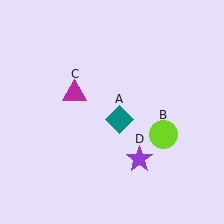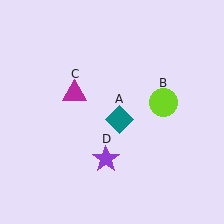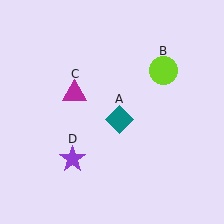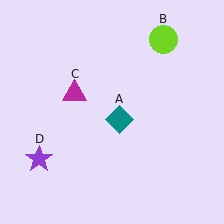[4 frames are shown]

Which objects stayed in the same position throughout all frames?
Teal diamond (object A) and magenta triangle (object C) remained stationary.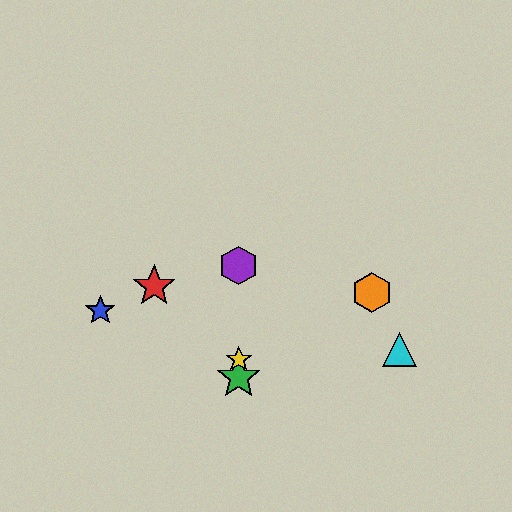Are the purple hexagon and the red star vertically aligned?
No, the purple hexagon is at x≈239 and the red star is at x≈154.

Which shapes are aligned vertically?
The green star, the yellow star, the purple hexagon are aligned vertically.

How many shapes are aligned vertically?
3 shapes (the green star, the yellow star, the purple hexagon) are aligned vertically.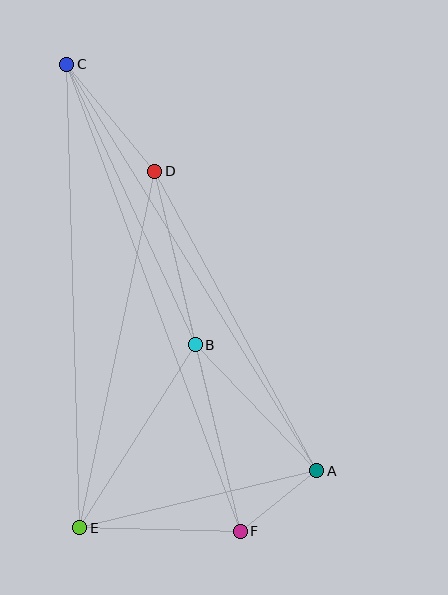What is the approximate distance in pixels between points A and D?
The distance between A and D is approximately 340 pixels.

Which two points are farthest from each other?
Points C and F are farthest from each other.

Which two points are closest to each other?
Points A and F are closest to each other.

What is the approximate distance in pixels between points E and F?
The distance between E and F is approximately 160 pixels.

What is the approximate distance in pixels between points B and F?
The distance between B and F is approximately 192 pixels.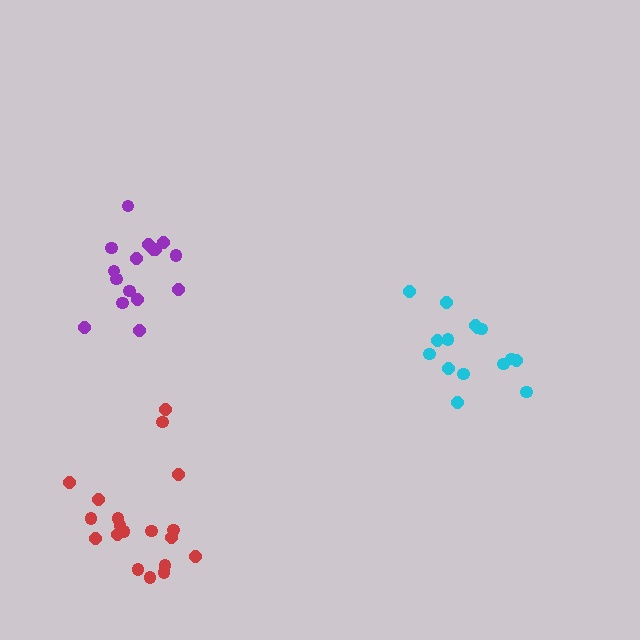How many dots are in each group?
Group 1: 17 dots, Group 2: 15 dots, Group 3: 19 dots (51 total).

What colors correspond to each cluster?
The clusters are colored: purple, cyan, red.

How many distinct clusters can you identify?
There are 3 distinct clusters.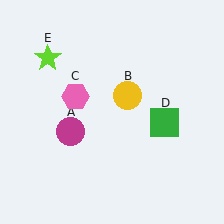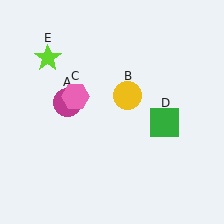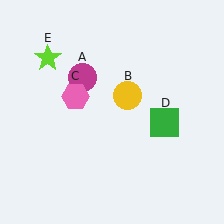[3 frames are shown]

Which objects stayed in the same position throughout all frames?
Yellow circle (object B) and pink hexagon (object C) and green square (object D) and lime star (object E) remained stationary.